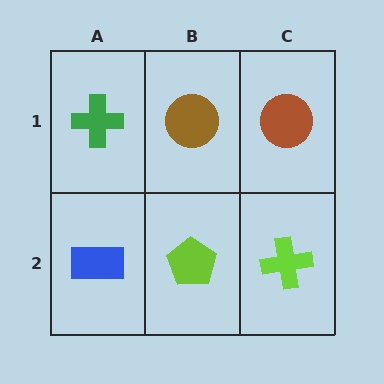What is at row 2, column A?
A blue rectangle.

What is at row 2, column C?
A lime cross.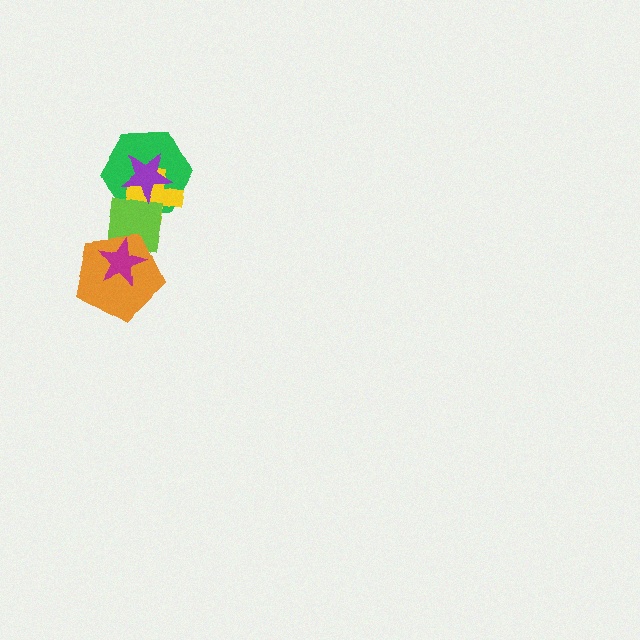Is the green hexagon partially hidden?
Yes, it is partially covered by another shape.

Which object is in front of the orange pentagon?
The magenta star is in front of the orange pentagon.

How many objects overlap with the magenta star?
2 objects overlap with the magenta star.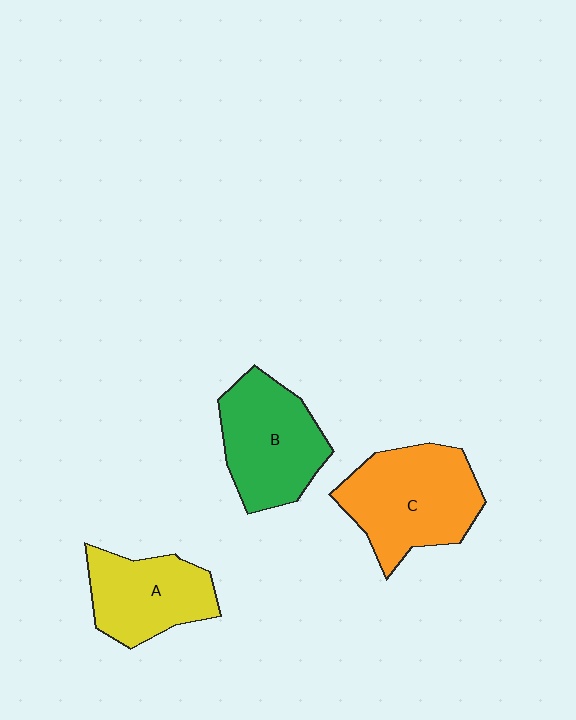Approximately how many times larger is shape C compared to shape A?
Approximately 1.3 times.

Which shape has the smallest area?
Shape A (yellow).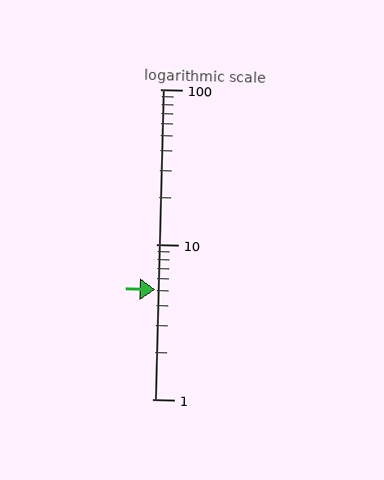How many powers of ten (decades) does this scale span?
The scale spans 2 decades, from 1 to 100.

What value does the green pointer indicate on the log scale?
The pointer indicates approximately 5.1.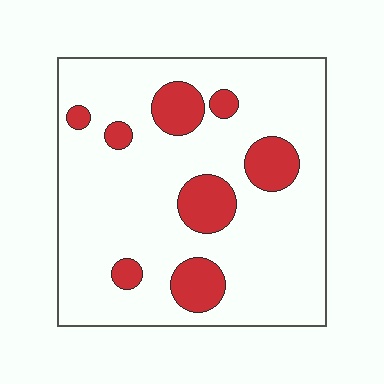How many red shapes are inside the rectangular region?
8.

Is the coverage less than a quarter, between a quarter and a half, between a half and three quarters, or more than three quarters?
Less than a quarter.